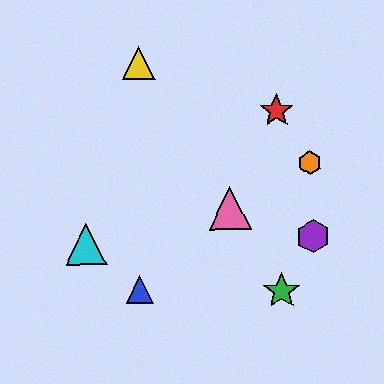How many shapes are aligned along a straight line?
3 shapes (the green star, the yellow triangle, the pink triangle) are aligned along a straight line.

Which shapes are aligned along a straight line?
The green star, the yellow triangle, the pink triangle are aligned along a straight line.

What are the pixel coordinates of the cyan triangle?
The cyan triangle is at (86, 244).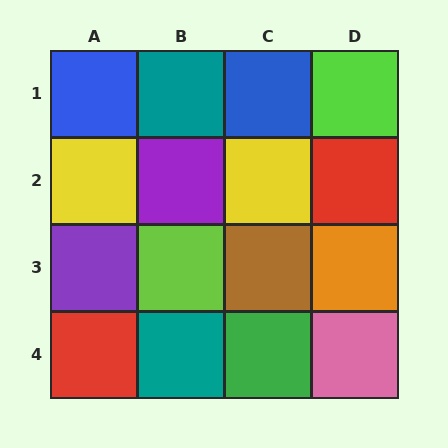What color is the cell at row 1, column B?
Teal.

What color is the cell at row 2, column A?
Yellow.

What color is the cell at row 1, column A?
Blue.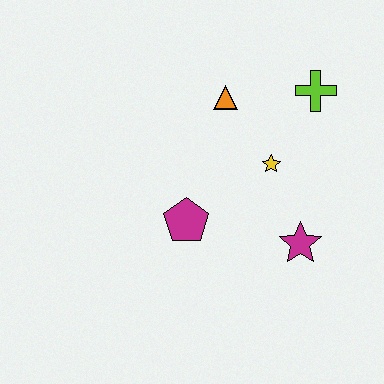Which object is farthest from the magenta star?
The orange triangle is farthest from the magenta star.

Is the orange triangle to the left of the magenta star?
Yes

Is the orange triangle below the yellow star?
No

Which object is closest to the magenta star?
The yellow star is closest to the magenta star.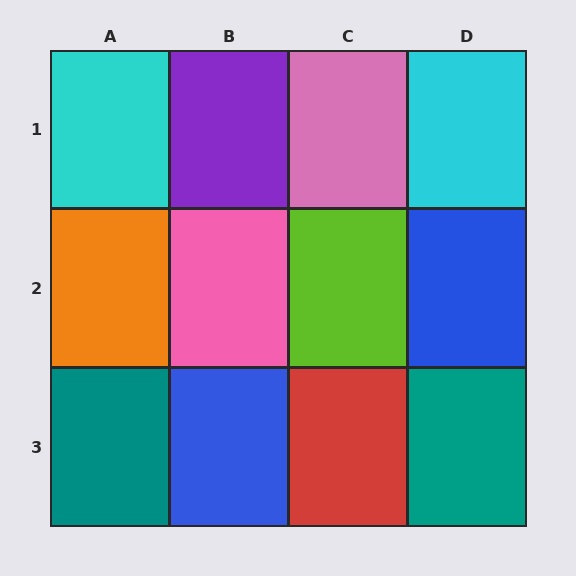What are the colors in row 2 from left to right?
Orange, pink, lime, blue.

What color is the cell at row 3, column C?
Red.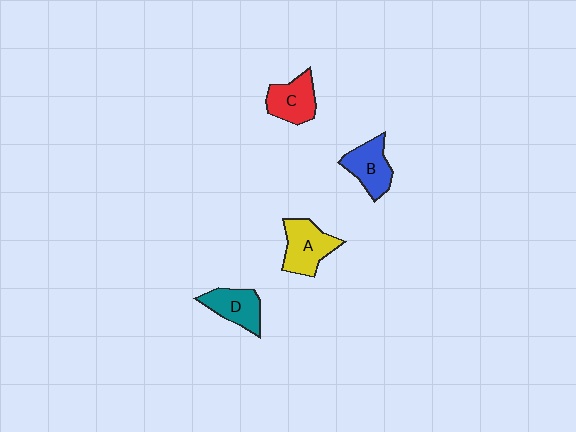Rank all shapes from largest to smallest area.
From largest to smallest: A (yellow), B (blue), C (red), D (teal).